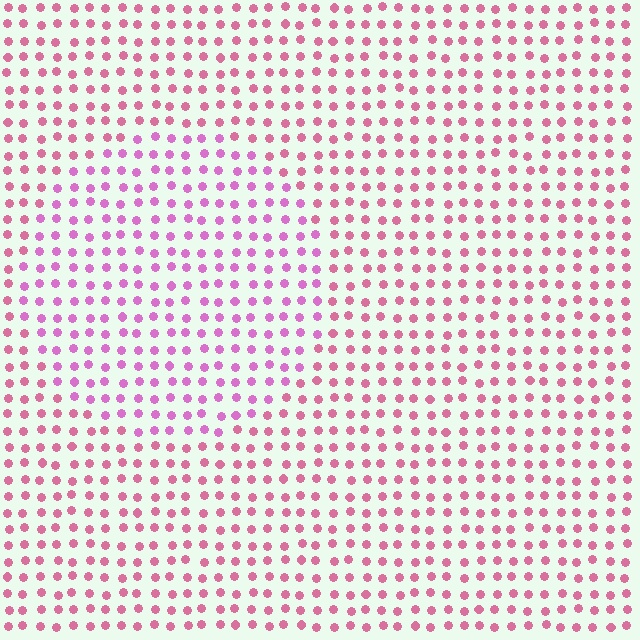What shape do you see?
I see a circle.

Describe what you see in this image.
The image is filled with small pink elements in a uniform arrangement. A circle-shaped region is visible where the elements are tinted to a slightly different hue, forming a subtle color boundary.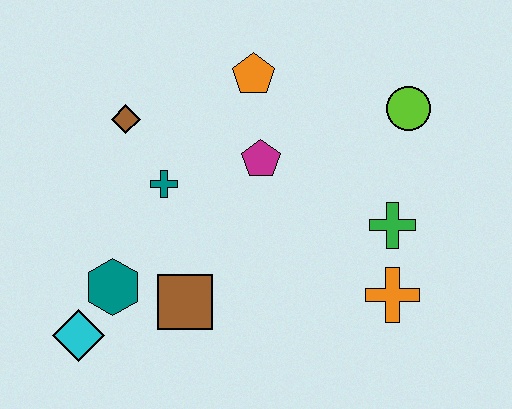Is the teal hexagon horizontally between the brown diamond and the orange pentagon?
No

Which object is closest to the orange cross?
The green cross is closest to the orange cross.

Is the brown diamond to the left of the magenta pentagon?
Yes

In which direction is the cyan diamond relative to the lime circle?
The cyan diamond is to the left of the lime circle.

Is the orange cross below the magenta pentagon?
Yes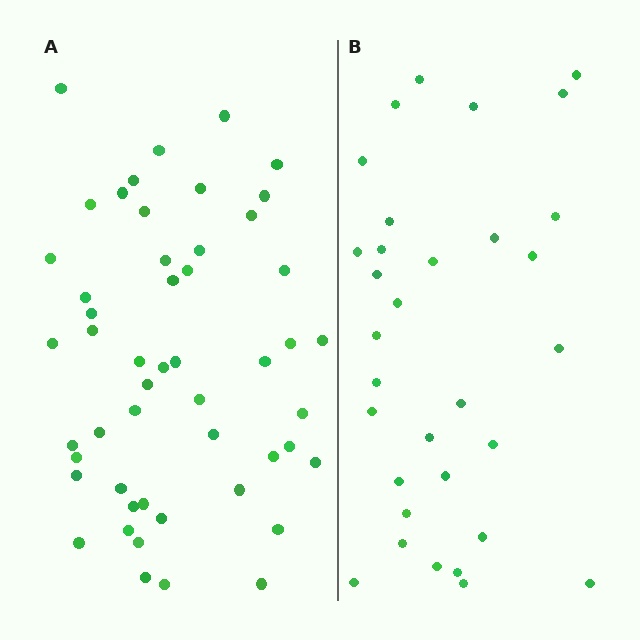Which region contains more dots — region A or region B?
Region A (the left region) has more dots.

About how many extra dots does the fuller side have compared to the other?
Region A has approximately 20 more dots than region B.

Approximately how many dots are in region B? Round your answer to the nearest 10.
About 30 dots. (The exact count is 32, which rounds to 30.)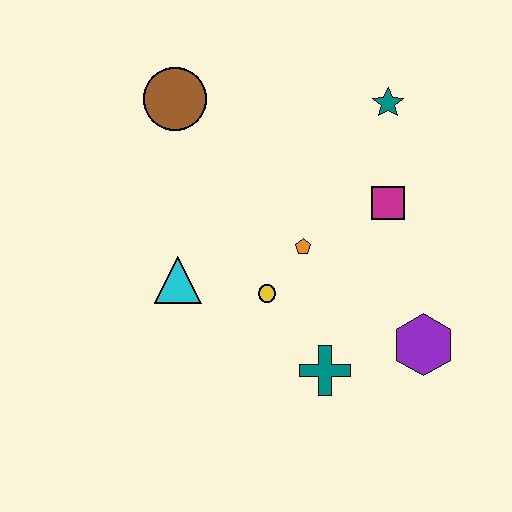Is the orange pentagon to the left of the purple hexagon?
Yes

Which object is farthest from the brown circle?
The purple hexagon is farthest from the brown circle.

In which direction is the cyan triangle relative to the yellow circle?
The cyan triangle is to the left of the yellow circle.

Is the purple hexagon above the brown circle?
No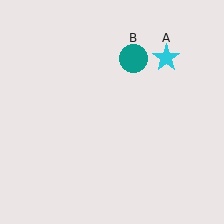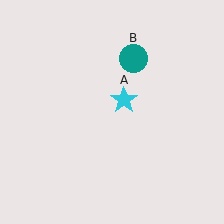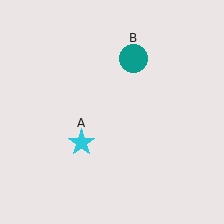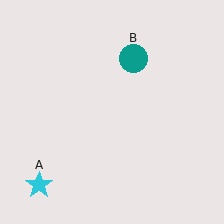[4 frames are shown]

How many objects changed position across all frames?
1 object changed position: cyan star (object A).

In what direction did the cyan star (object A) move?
The cyan star (object A) moved down and to the left.